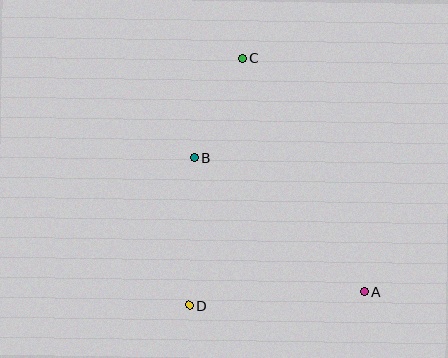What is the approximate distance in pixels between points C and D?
The distance between C and D is approximately 252 pixels.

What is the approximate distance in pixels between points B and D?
The distance between B and D is approximately 148 pixels.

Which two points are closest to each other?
Points B and C are closest to each other.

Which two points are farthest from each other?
Points A and C are farthest from each other.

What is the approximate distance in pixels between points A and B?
The distance between A and B is approximately 217 pixels.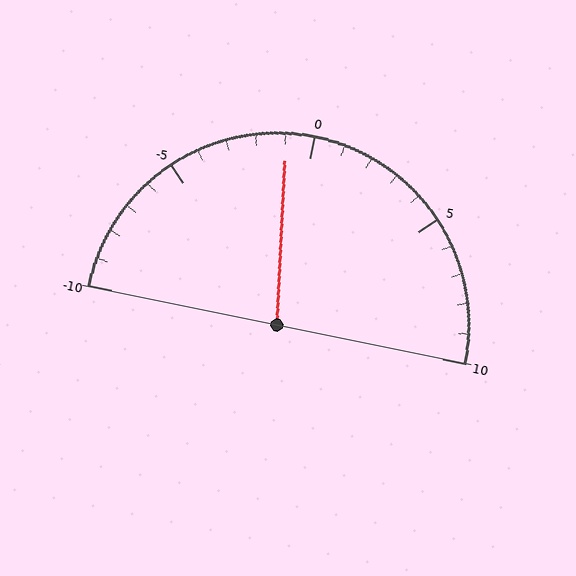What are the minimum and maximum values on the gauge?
The gauge ranges from -10 to 10.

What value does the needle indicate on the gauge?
The needle indicates approximately -1.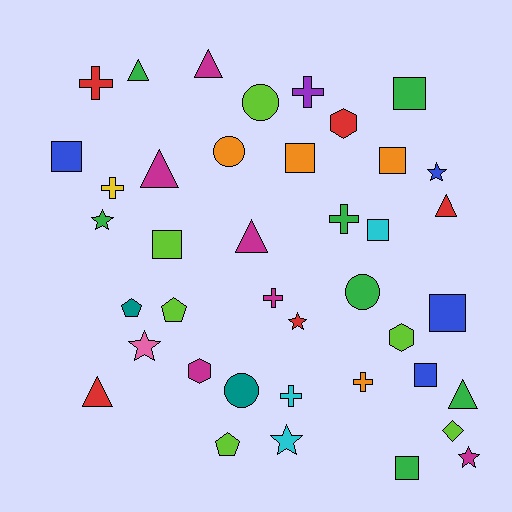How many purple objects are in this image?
There is 1 purple object.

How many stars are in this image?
There are 6 stars.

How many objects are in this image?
There are 40 objects.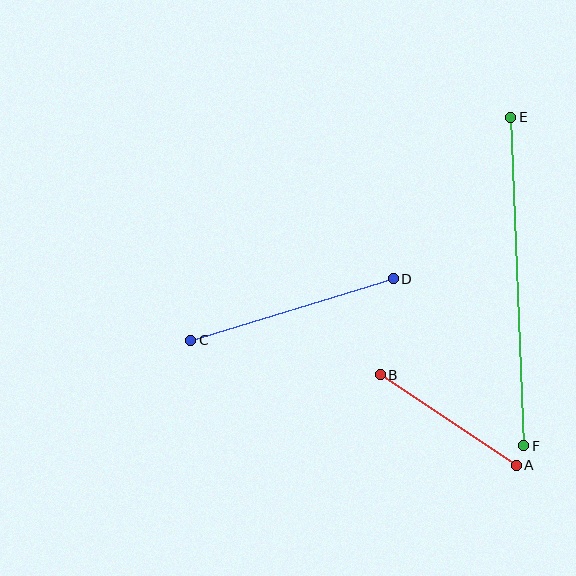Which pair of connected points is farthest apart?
Points E and F are farthest apart.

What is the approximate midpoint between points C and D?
The midpoint is at approximately (292, 309) pixels.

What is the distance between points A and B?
The distance is approximately 164 pixels.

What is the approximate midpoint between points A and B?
The midpoint is at approximately (448, 420) pixels.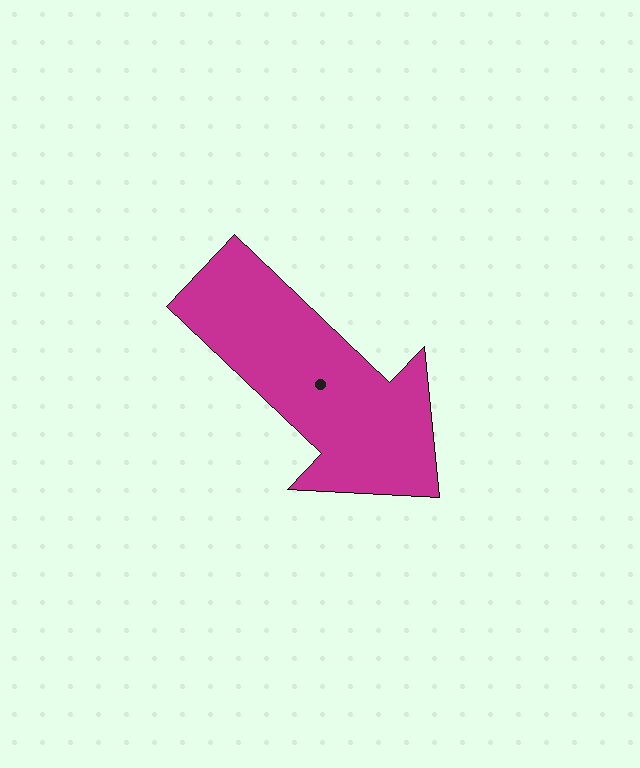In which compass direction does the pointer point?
Southeast.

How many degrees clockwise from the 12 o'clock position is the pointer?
Approximately 134 degrees.